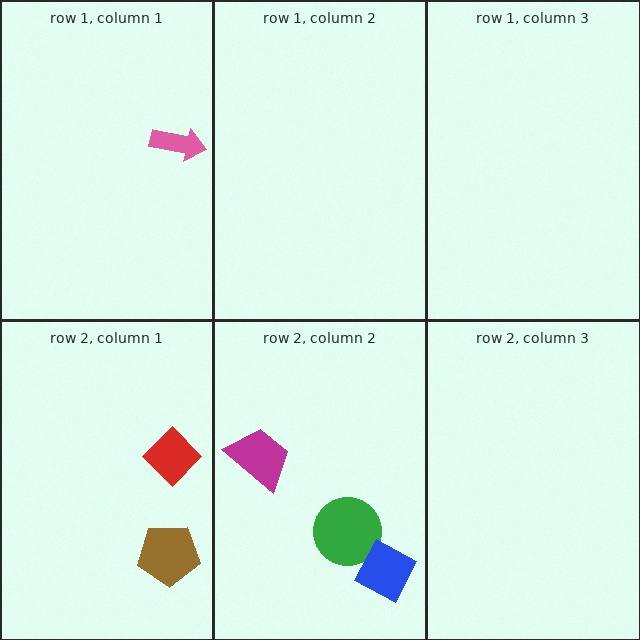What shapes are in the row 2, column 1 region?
The red diamond, the brown pentagon.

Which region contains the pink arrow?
The row 1, column 1 region.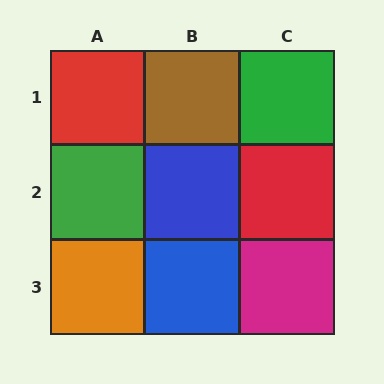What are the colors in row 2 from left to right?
Green, blue, red.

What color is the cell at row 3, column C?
Magenta.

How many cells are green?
2 cells are green.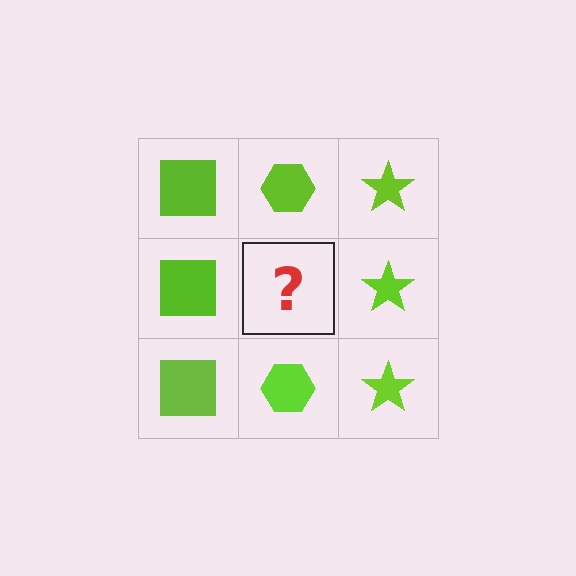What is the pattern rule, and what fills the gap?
The rule is that each column has a consistent shape. The gap should be filled with a lime hexagon.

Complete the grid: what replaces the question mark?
The question mark should be replaced with a lime hexagon.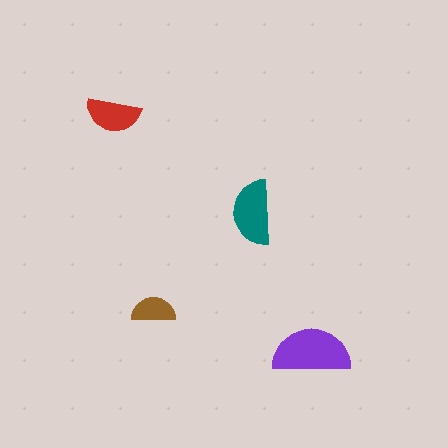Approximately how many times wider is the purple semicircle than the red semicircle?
About 1.5 times wider.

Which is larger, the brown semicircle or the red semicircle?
The red one.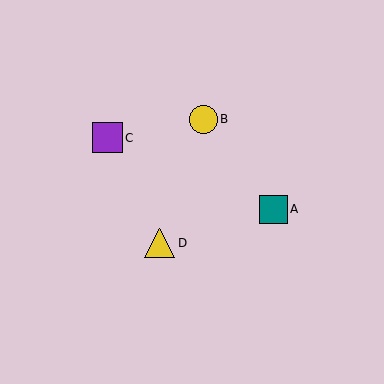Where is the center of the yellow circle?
The center of the yellow circle is at (203, 119).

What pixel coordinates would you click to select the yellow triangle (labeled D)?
Click at (160, 243) to select the yellow triangle D.